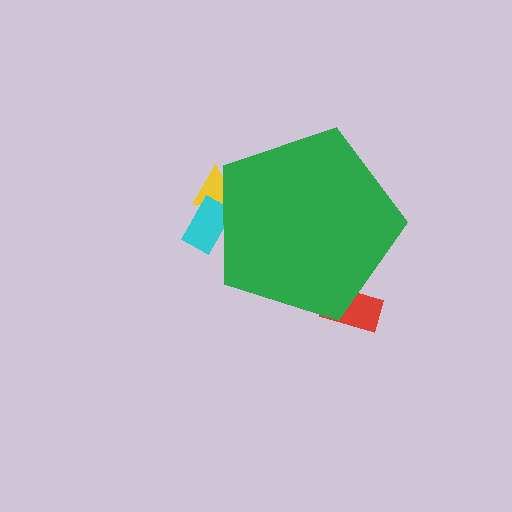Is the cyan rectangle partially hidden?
Yes, the cyan rectangle is partially hidden behind the green pentagon.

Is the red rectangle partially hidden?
Yes, the red rectangle is partially hidden behind the green pentagon.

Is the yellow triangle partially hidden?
Yes, the yellow triangle is partially hidden behind the green pentagon.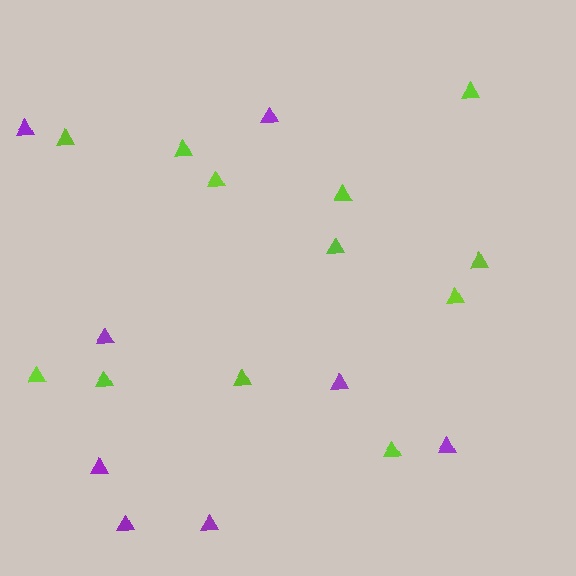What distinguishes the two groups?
There are 2 groups: one group of purple triangles (8) and one group of lime triangles (12).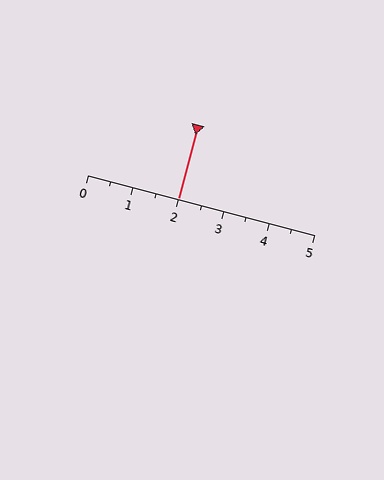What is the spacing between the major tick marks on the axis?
The major ticks are spaced 1 apart.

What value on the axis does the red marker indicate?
The marker indicates approximately 2.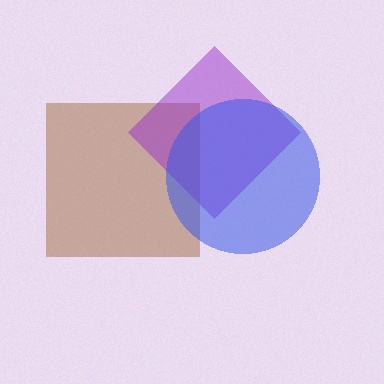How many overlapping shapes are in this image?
There are 3 overlapping shapes in the image.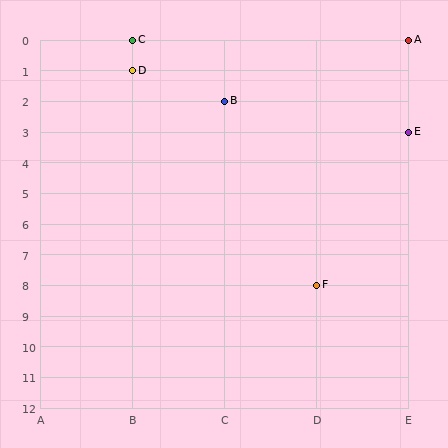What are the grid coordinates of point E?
Point E is at grid coordinates (E, 3).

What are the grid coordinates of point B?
Point B is at grid coordinates (C, 2).